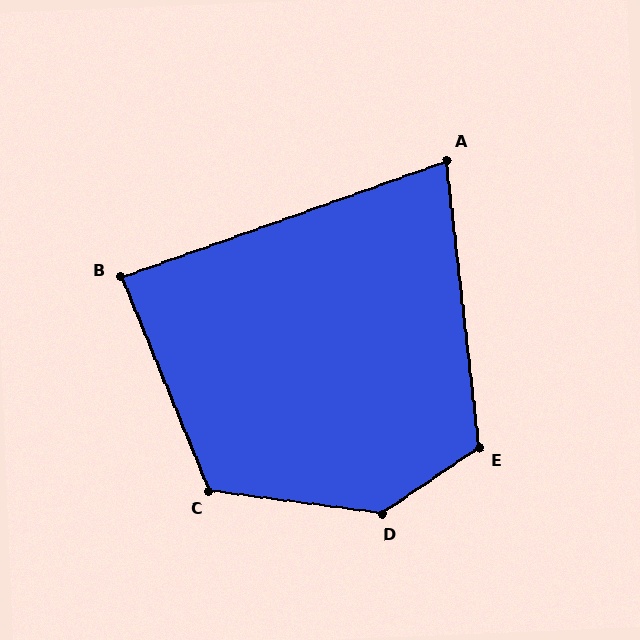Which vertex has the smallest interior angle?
A, at approximately 77 degrees.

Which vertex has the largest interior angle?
D, at approximately 138 degrees.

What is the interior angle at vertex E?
Approximately 118 degrees (obtuse).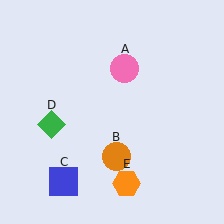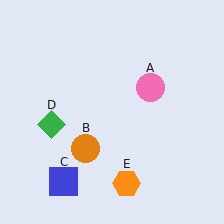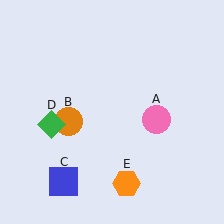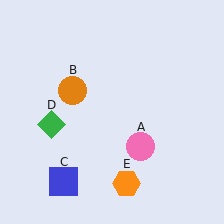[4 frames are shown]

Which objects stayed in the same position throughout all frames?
Blue square (object C) and green diamond (object D) and orange hexagon (object E) remained stationary.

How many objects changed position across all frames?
2 objects changed position: pink circle (object A), orange circle (object B).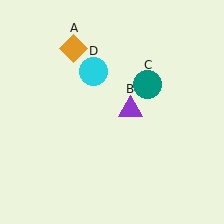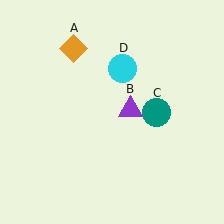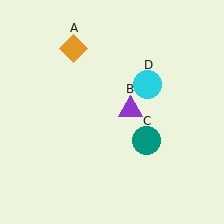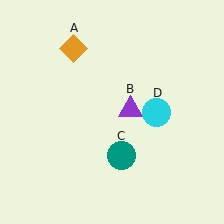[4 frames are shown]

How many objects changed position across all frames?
2 objects changed position: teal circle (object C), cyan circle (object D).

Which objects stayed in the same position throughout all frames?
Orange diamond (object A) and purple triangle (object B) remained stationary.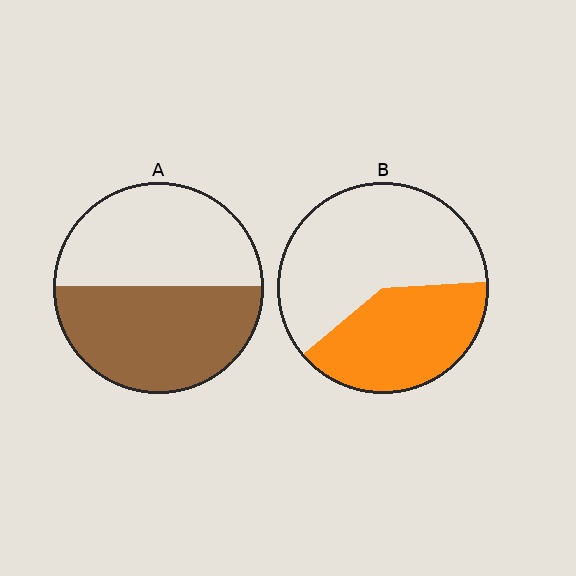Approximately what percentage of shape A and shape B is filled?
A is approximately 50% and B is approximately 40%.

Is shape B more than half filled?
No.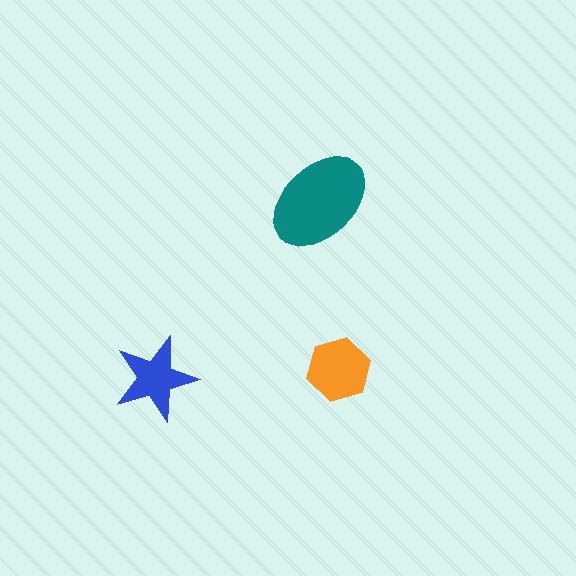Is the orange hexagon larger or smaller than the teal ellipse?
Smaller.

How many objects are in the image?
There are 3 objects in the image.